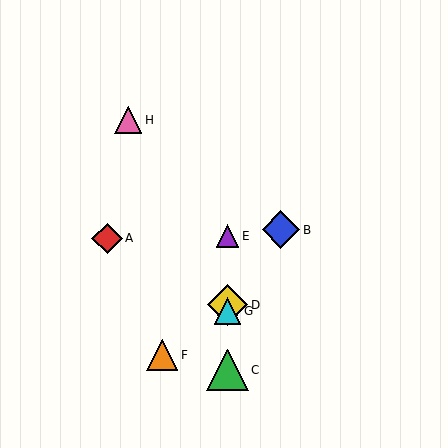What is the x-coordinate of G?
Object G is at x≈227.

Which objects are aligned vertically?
Objects C, D, E, G are aligned vertically.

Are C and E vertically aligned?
Yes, both are at x≈227.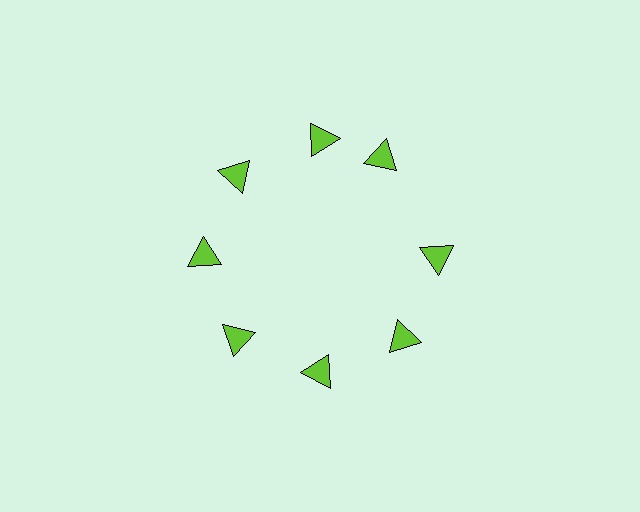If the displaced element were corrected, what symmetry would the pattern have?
It would have 8-fold rotational symmetry — the pattern would map onto itself every 45 degrees.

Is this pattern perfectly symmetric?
No. The 8 lime triangles are arranged in a ring, but one element near the 2 o'clock position is rotated out of alignment along the ring, breaking the 8-fold rotational symmetry.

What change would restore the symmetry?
The symmetry would be restored by rotating it back into even spacing with its neighbors so that all 8 triangles sit at equal angles and equal distance from the center.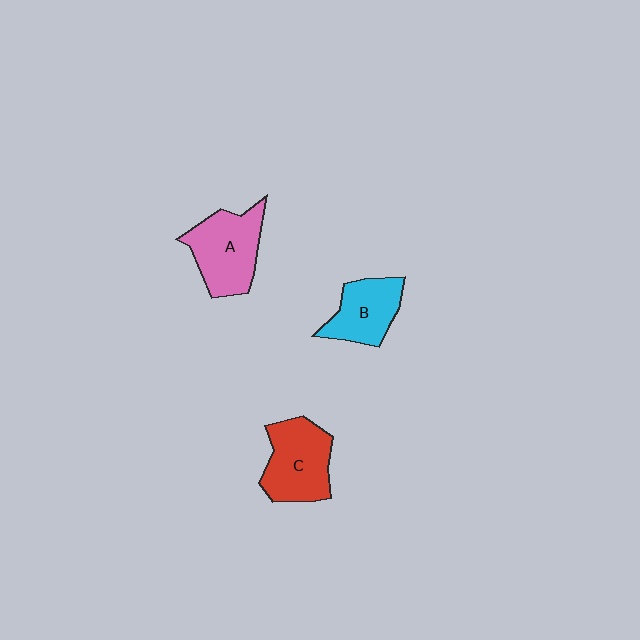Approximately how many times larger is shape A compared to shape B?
Approximately 1.3 times.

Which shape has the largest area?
Shape A (pink).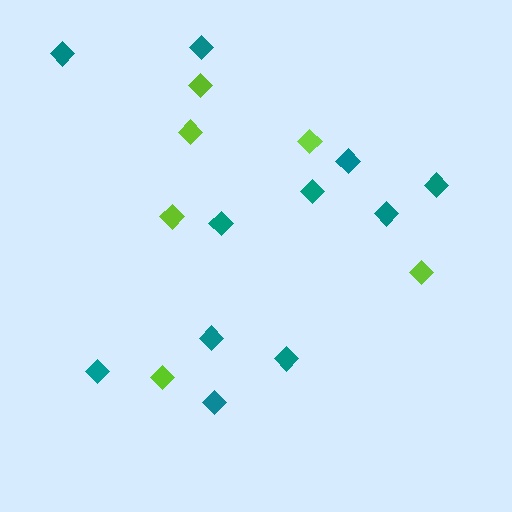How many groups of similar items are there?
There are 2 groups: one group of lime diamonds (6) and one group of teal diamonds (11).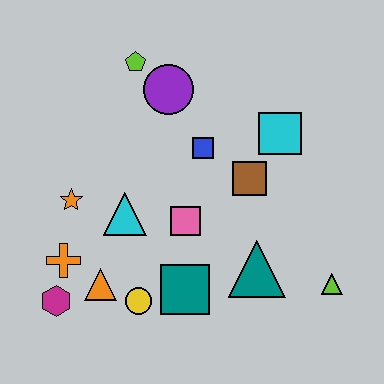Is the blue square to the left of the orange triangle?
No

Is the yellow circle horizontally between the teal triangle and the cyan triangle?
Yes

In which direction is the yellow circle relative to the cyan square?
The yellow circle is below the cyan square.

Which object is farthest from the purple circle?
The lime triangle is farthest from the purple circle.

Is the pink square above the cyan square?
No